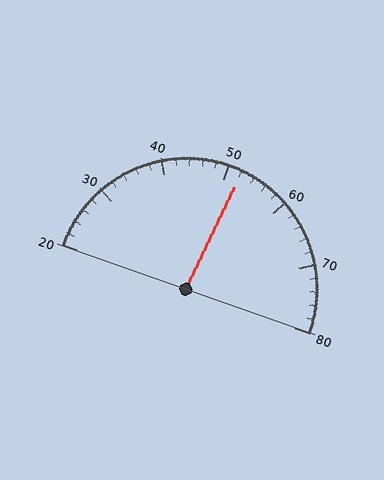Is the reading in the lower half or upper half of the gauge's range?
The reading is in the upper half of the range (20 to 80).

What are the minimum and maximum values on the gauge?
The gauge ranges from 20 to 80.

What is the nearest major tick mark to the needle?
The nearest major tick mark is 50.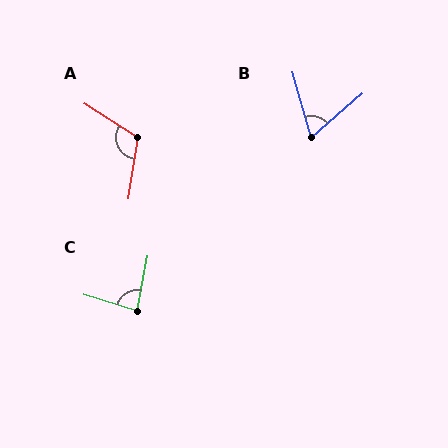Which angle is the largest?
A, at approximately 114 degrees.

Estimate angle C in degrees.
Approximately 83 degrees.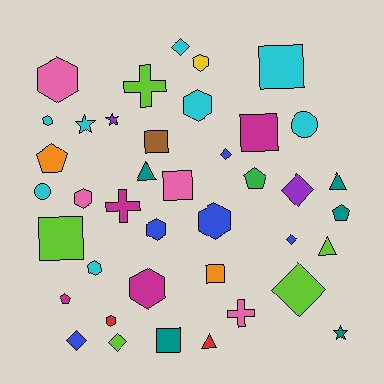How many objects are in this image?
There are 40 objects.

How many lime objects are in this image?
There are 5 lime objects.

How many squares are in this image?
There are 7 squares.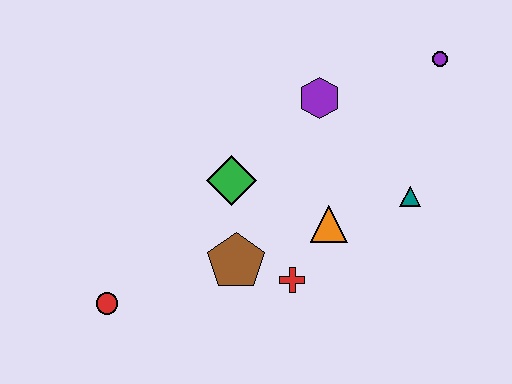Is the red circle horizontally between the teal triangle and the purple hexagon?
No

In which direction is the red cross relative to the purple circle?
The red cross is below the purple circle.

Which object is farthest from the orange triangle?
The red circle is farthest from the orange triangle.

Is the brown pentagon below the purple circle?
Yes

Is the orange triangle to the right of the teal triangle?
No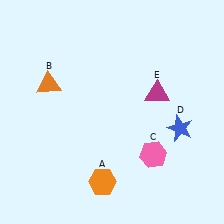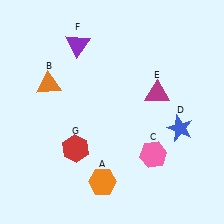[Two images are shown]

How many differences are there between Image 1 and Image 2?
There are 2 differences between the two images.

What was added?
A purple triangle (F), a red hexagon (G) were added in Image 2.